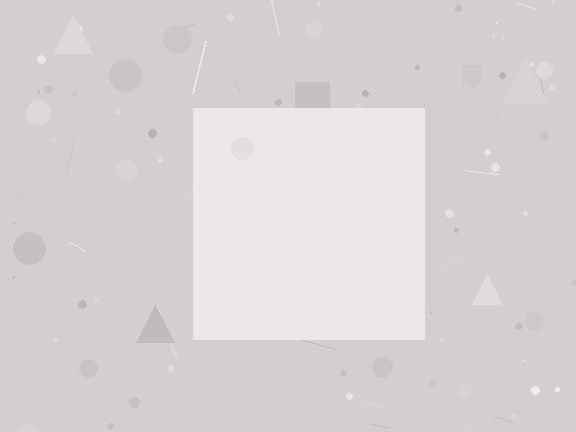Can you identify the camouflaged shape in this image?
The camouflaged shape is a square.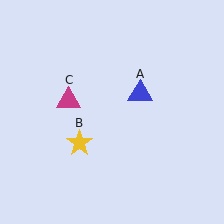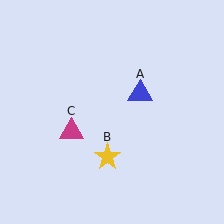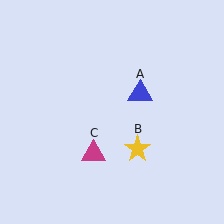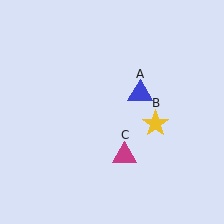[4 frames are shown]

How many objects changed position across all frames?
2 objects changed position: yellow star (object B), magenta triangle (object C).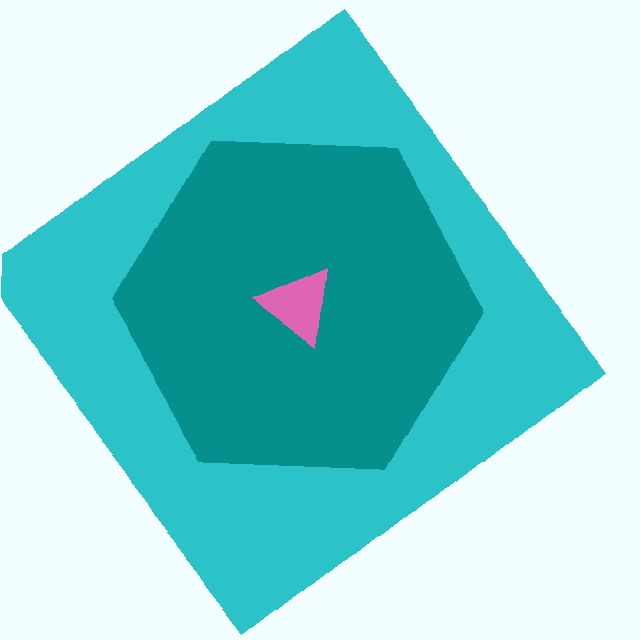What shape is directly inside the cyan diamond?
The teal hexagon.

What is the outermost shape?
The cyan diamond.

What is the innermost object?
The pink triangle.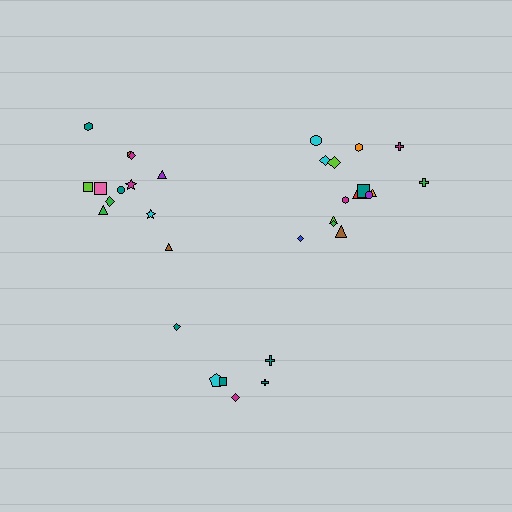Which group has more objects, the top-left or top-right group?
The top-right group.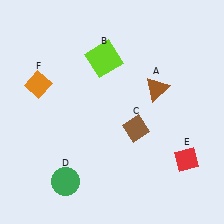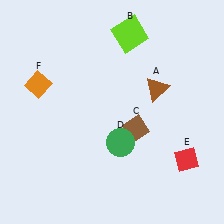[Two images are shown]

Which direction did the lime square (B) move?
The lime square (B) moved right.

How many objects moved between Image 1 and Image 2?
2 objects moved between the two images.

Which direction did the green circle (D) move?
The green circle (D) moved right.